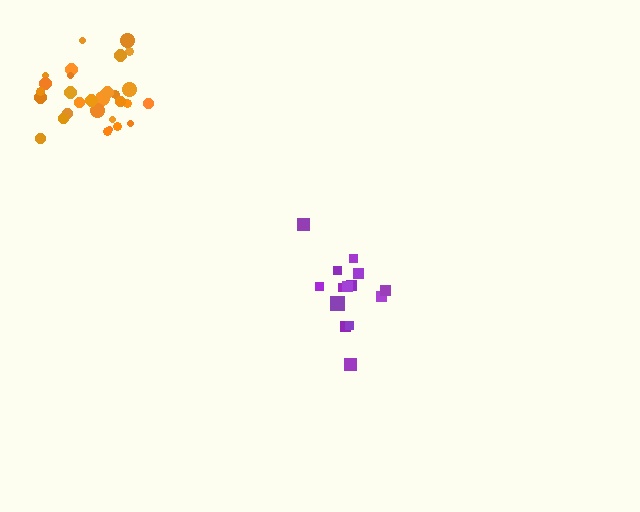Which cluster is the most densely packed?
Orange.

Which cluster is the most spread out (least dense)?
Purple.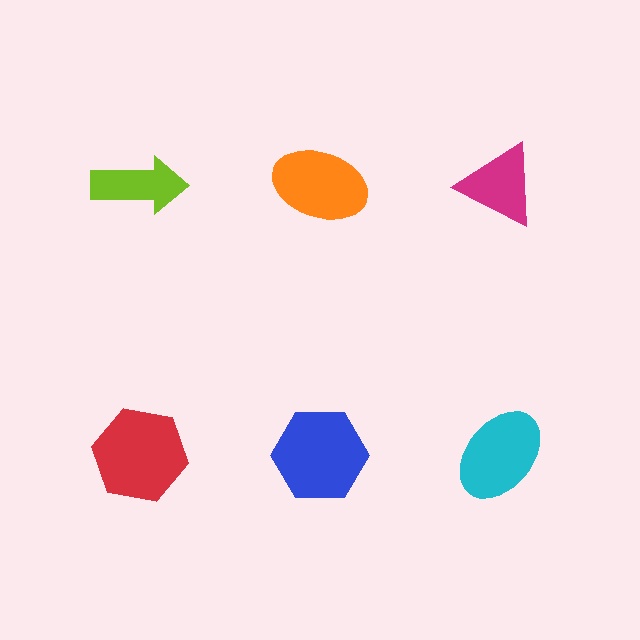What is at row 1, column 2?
An orange ellipse.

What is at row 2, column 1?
A red hexagon.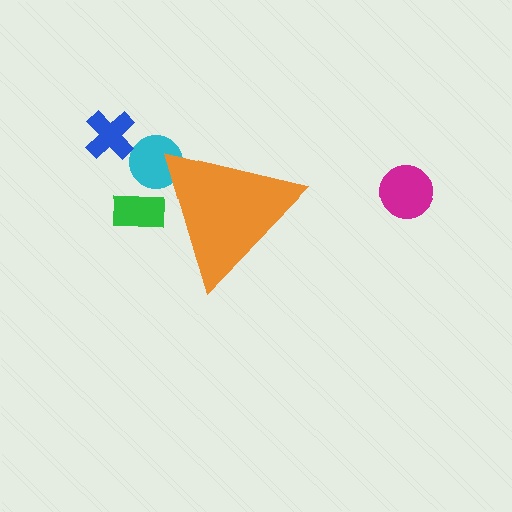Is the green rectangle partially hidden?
Yes, the green rectangle is partially hidden behind the orange triangle.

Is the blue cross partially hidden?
No, the blue cross is fully visible.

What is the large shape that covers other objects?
An orange triangle.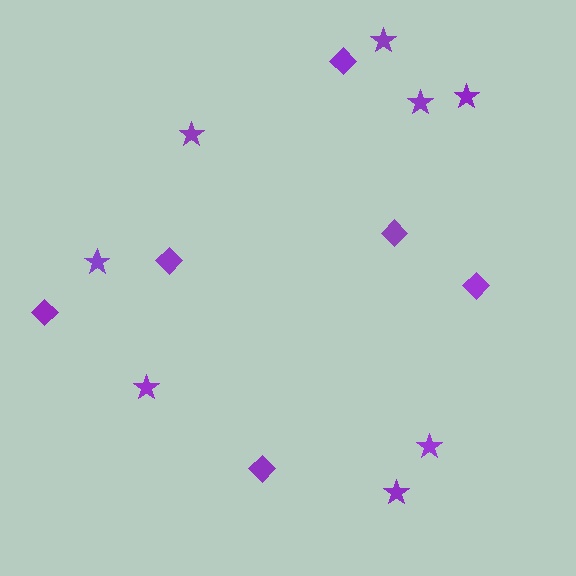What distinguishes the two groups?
There are 2 groups: one group of diamonds (6) and one group of stars (8).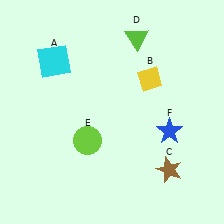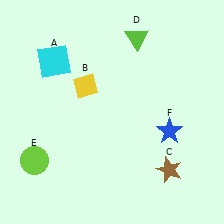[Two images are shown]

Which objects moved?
The objects that moved are: the yellow diamond (B), the lime circle (E).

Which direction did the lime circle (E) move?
The lime circle (E) moved left.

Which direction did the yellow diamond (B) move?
The yellow diamond (B) moved left.